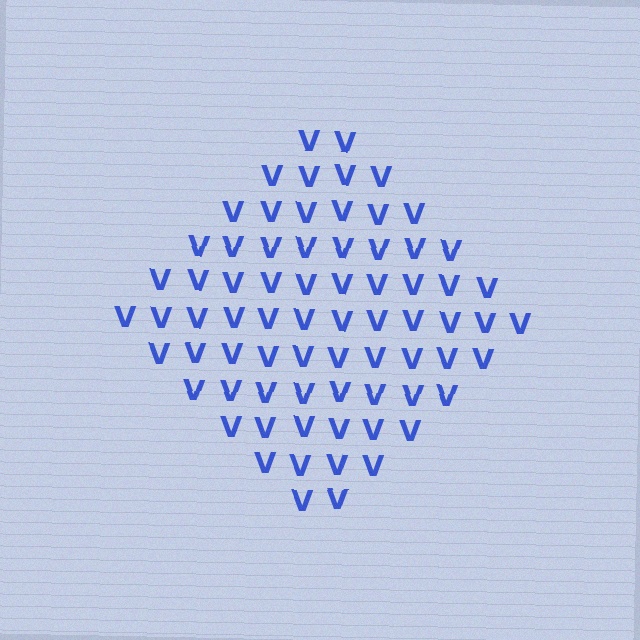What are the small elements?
The small elements are letter V's.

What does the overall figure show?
The overall figure shows a diamond.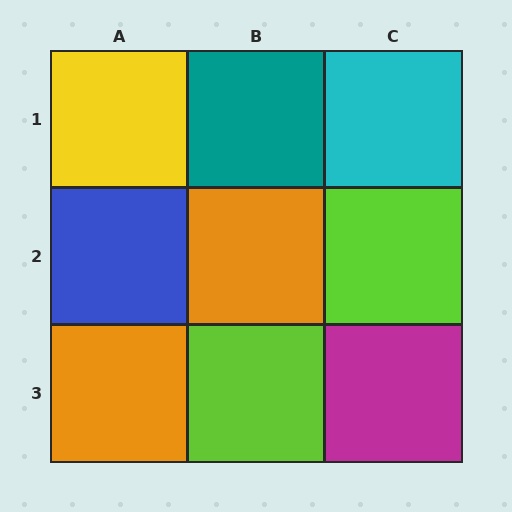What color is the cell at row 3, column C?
Magenta.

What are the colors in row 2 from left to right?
Blue, orange, lime.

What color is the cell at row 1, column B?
Teal.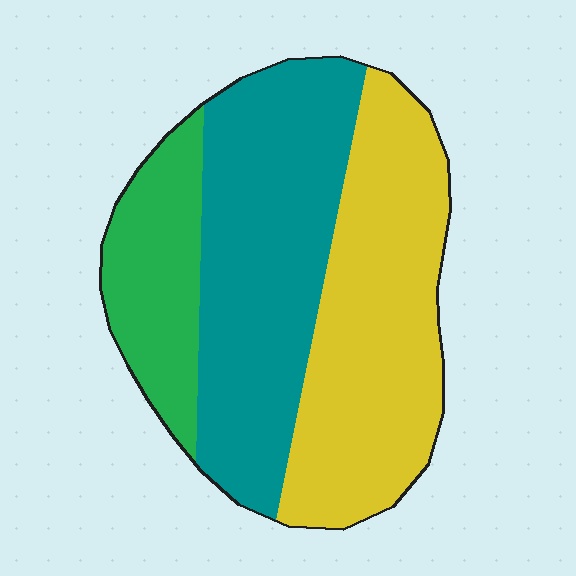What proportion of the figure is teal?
Teal takes up about two fifths (2/5) of the figure.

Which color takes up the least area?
Green, at roughly 20%.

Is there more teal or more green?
Teal.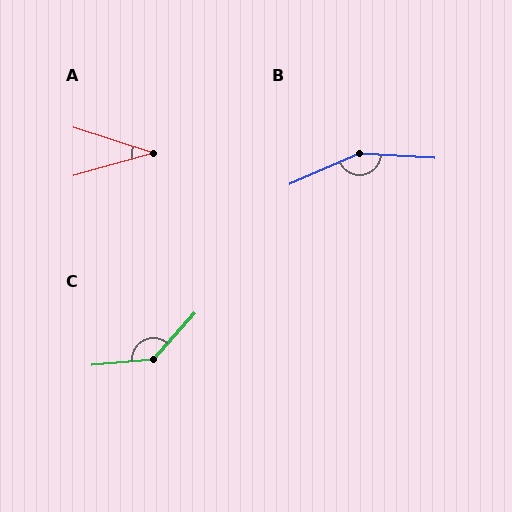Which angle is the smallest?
A, at approximately 34 degrees.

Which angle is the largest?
B, at approximately 153 degrees.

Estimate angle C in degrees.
Approximately 137 degrees.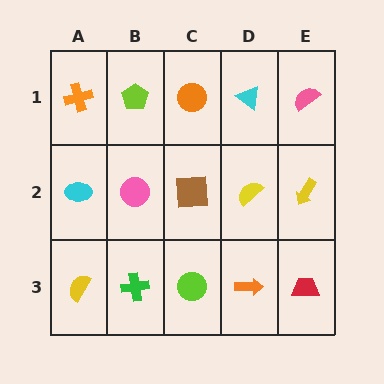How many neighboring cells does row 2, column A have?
3.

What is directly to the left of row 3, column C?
A green cross.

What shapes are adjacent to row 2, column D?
A cyan triangle (row 1, column D), an orange arrow (row 3, column D), a brown square (row 2, column C), a yellow arrow (row 2, column E).